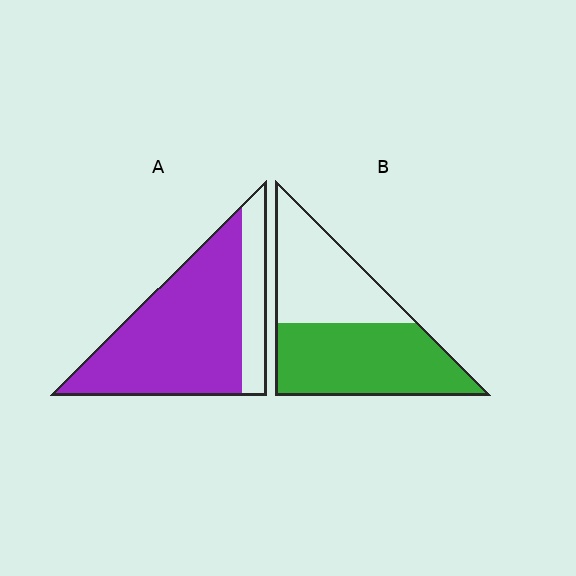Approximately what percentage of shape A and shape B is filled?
A is approximately 80% and B is approximately 55%.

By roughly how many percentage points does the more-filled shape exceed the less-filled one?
By roughly 20 percentage points (A over B).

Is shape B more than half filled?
Yes.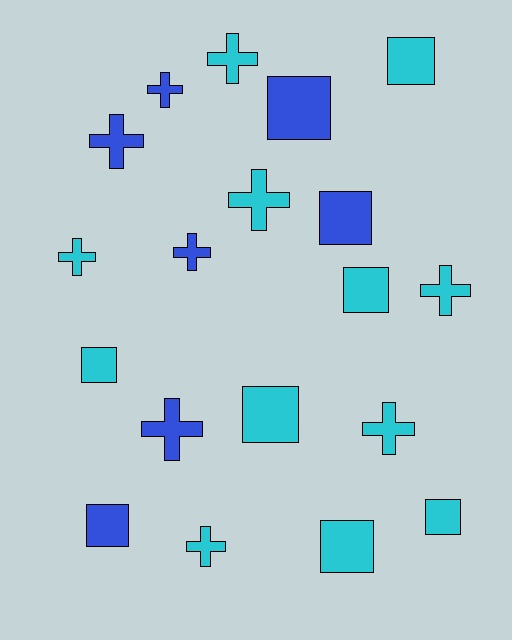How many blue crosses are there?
There are 4 blue crosses.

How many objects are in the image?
There are 19 objects.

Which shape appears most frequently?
Cross, with 10 objects.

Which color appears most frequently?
Cyan, with 12 objects.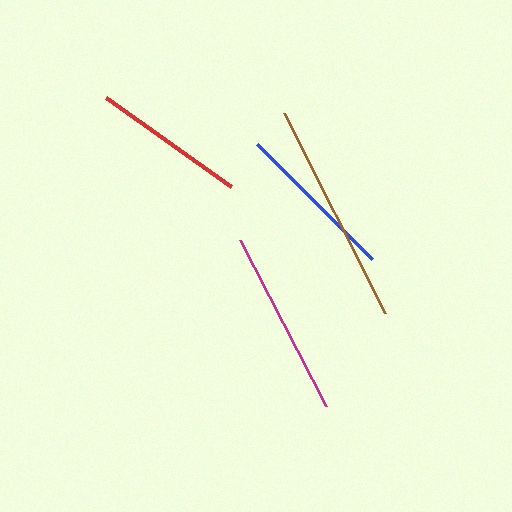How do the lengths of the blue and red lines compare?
The blue and red lines are approximately the same length.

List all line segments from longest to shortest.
From longest to shortest: brown, magenta, blue, red.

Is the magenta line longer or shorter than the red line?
The magenta line is longer than the red line.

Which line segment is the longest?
The brown line is the longest at approximately 223 pixels.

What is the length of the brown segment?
The brown segment is approximately 223 pixels long.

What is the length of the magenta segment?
The magenta segment is approximately 186 pixels long.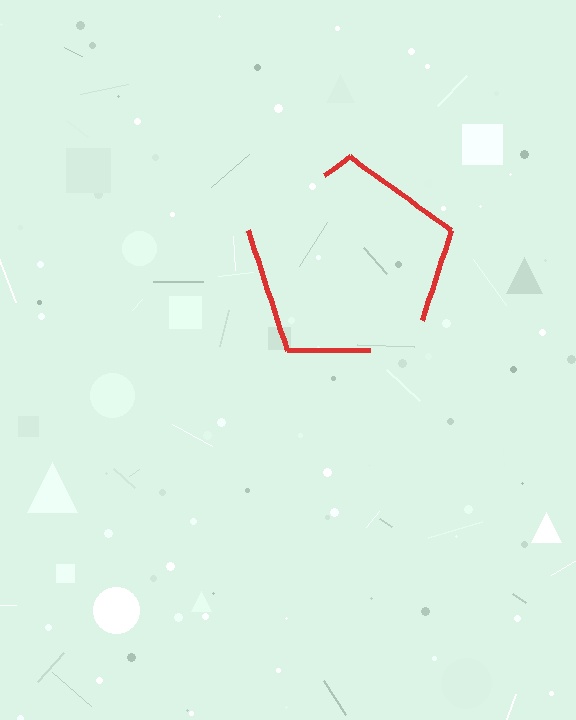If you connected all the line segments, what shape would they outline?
They would outline a pentagon.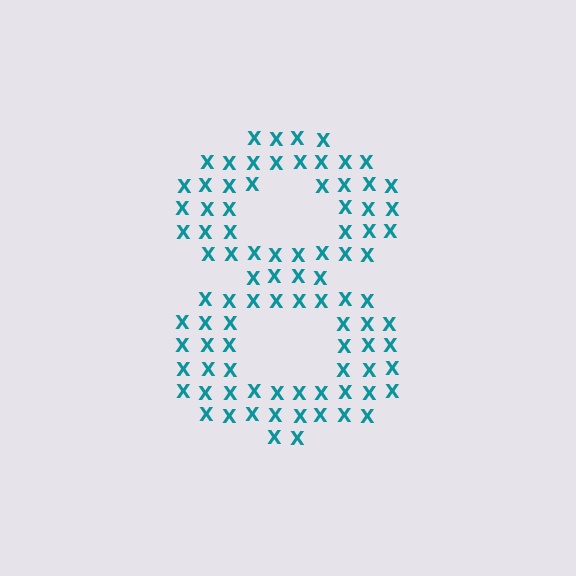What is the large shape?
The large shape is the digit 8.